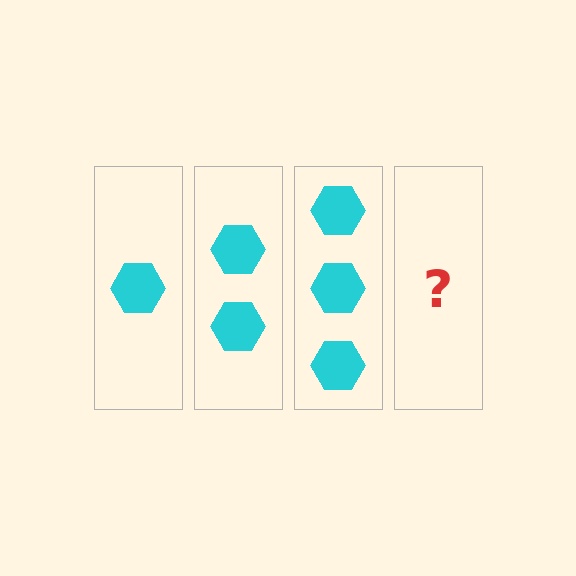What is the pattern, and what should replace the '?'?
The pattern is that each step adds one more hexagon. The '?' should be 4 hexagons.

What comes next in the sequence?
The next element should be 4 hexagons.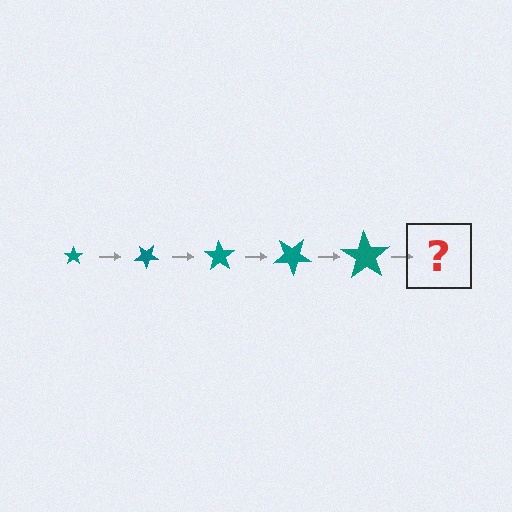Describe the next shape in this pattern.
It should be a star, larger than the previous one and rotated 175 degrees from the start.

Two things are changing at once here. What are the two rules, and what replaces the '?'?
The two rules are that the star grows larger each step and it rotates 35 degrees each step. The '?' should be a star, larger than the previous one and rotated 175 degrees from the start.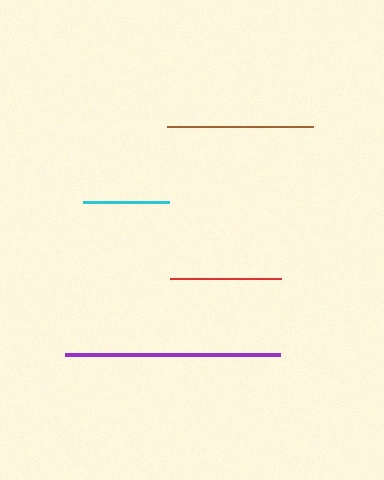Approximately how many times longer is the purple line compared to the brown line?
The purple line is approximately 1.5 times the length of the brown line.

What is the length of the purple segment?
The purple segment is approximately 216 pixels long.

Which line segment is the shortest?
The cyan line is the shortest at approximately 86 pixels.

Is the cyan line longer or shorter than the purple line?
The purple line is longer than the cyan line.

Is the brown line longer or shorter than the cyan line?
The brown line is longer than the cyan line.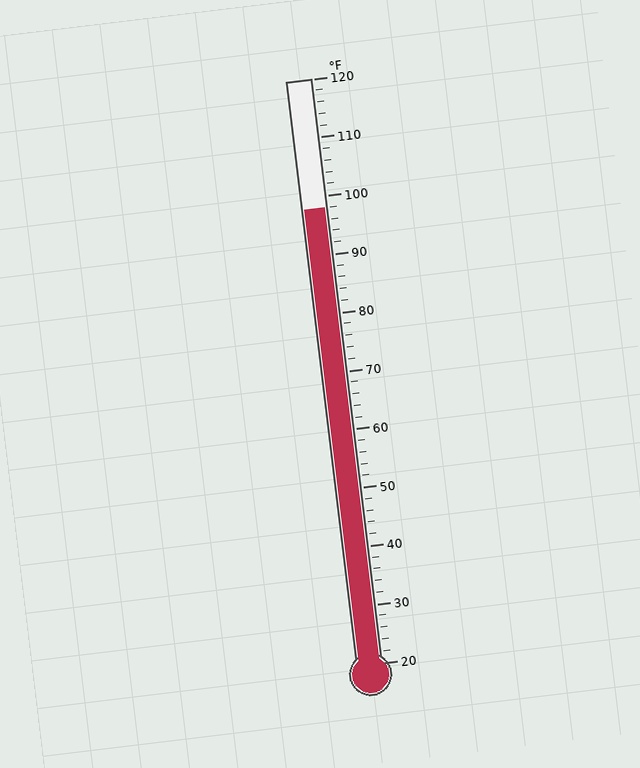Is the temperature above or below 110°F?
The temperature is below 110°F.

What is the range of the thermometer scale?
The thermometer scale ranges from 20°F to 120°F.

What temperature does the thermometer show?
The thermometer shows approximately 98°F.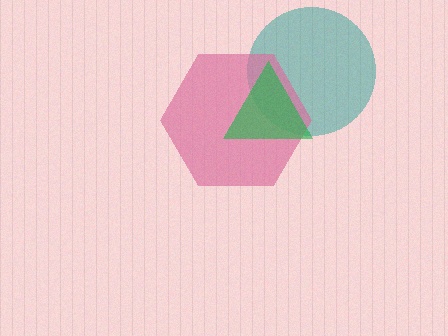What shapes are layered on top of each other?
The layered shapes are: a teal circle, a pink hexagon, a green triangle.